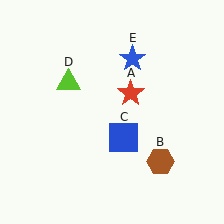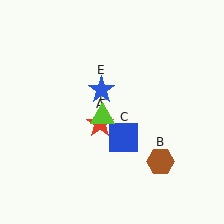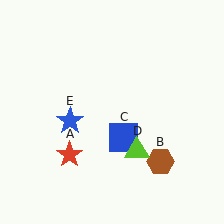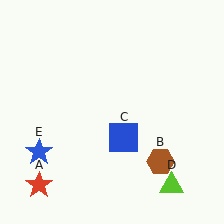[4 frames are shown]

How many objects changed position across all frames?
3 objects changed position: red star (object A), lime triangle (object D), blue star (object E).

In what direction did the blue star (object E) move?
The blue star (object E) moved down and to the left.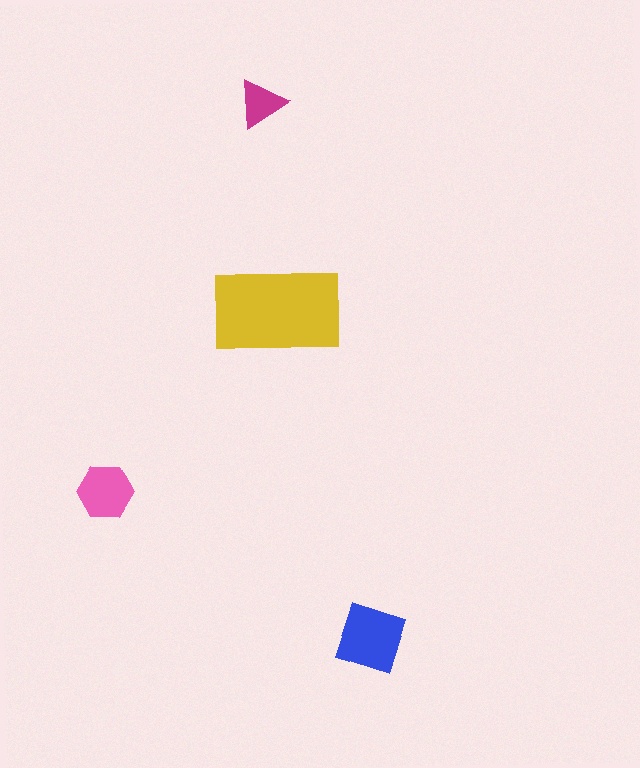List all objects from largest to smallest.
The yellow rectangle, the blue square, the pink hexagon, the magenta triangle.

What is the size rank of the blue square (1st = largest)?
2nd.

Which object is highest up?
The magenta triangle is topmost.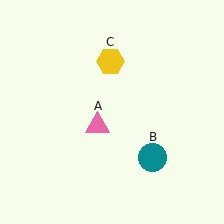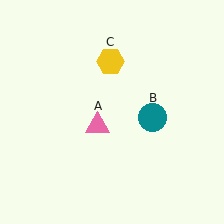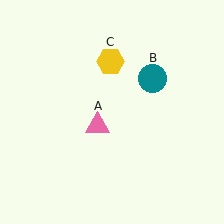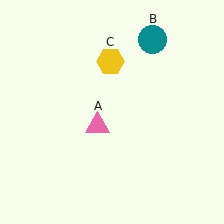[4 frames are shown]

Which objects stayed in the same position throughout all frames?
Pink triangle (object A) and yellow hexagon (object C) remained stationary.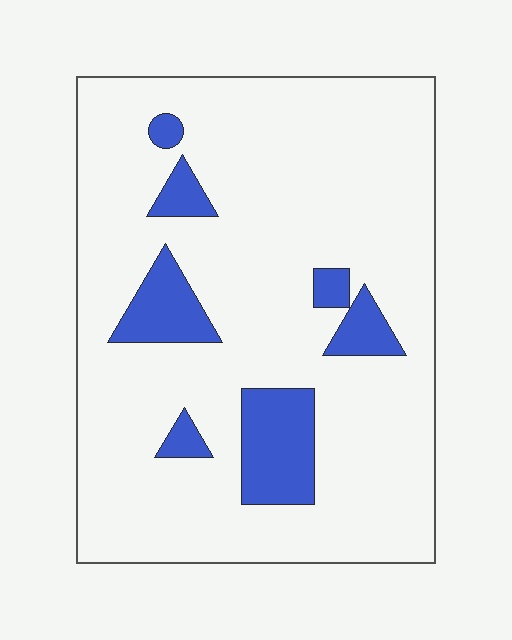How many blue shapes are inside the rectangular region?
7.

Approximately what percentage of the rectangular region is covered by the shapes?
Approximately 15%.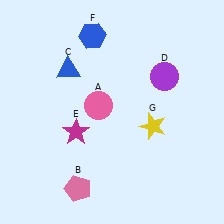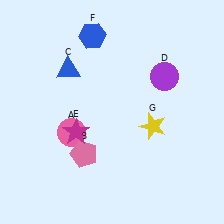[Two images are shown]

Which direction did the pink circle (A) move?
The pink circle (A) moved down.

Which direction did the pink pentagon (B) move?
The pink pentagon (B) moved up.